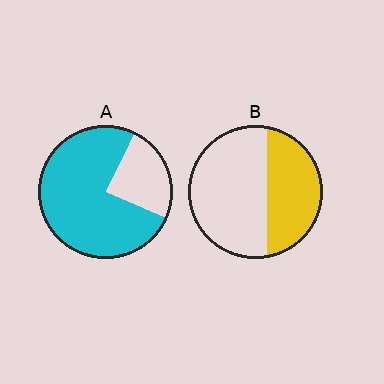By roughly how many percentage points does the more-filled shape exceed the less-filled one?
By roughly 35 percentage points (A over B).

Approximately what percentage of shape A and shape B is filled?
A is approximately 75% and B is approximately 40%.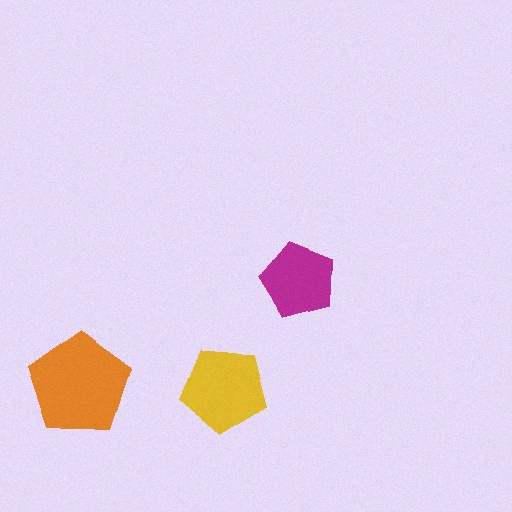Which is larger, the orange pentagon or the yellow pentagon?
The orange one.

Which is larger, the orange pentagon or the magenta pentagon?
The orange one.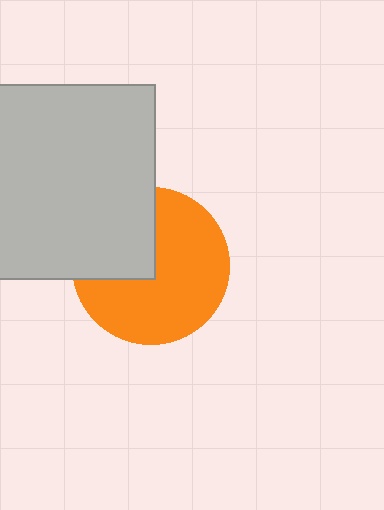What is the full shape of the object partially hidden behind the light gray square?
The partially hidden object is an orange circle.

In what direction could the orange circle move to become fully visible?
The orange circle could move toward the lower-right. That would shift it out from behind the light gray square entirely.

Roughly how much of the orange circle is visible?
Most of it is visible (roughly 67%).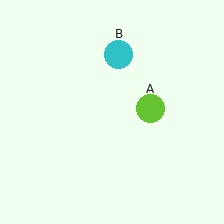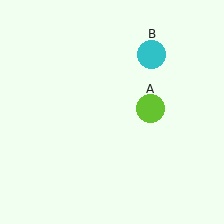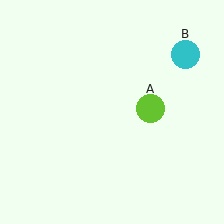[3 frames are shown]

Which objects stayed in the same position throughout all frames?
Lime circle (object A) remained stationary.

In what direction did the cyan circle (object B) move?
The cyan circle (object B) moved right.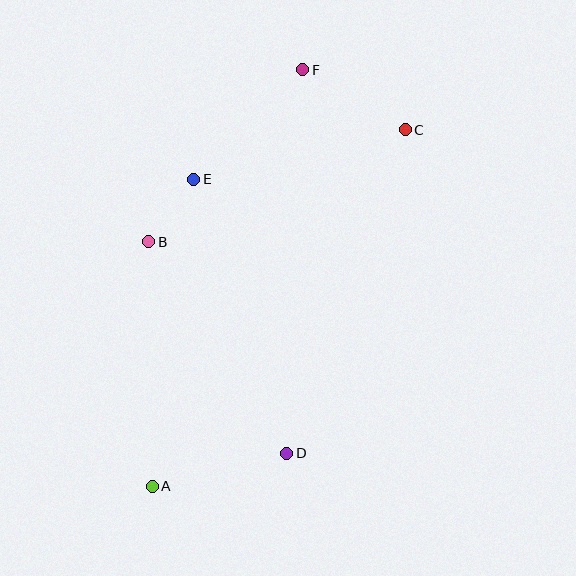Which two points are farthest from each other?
Points A and F are farthest from each other.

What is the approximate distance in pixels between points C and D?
The distance between C and D is approximately 345 pixels.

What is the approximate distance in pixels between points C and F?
The distance between C and F is approximately 118 pixels.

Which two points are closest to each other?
Points B and E are closest to each other.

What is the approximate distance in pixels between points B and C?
The distance between B and C is approximately 280 pixels.